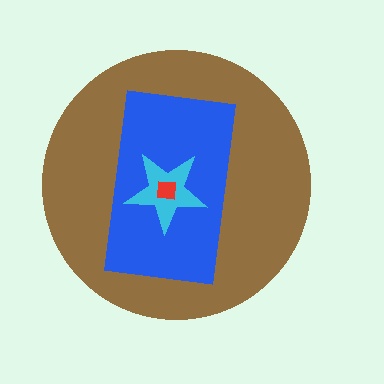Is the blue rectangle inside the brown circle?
Yes.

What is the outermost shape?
The brown circle.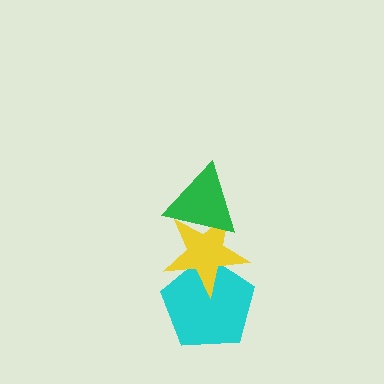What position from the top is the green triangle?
The green triangle is 1st from the top.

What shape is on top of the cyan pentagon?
The yellow star is on top of the cyan pentagon.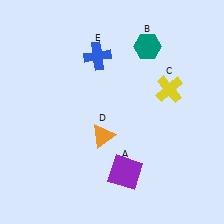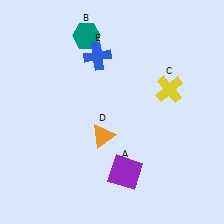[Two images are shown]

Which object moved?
The teal hexagon (B) moved left.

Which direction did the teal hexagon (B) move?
The teal hexagon (B) moved left.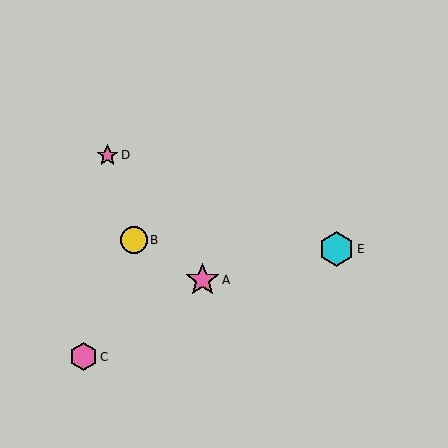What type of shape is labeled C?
Shape C is a pink hexagon.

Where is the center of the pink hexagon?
The center of the pink hexagon is at (83, 357).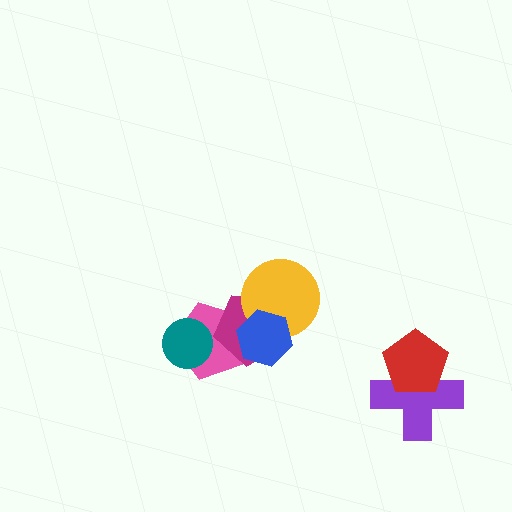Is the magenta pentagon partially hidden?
Yes, it is partially covered by another shape.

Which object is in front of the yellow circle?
The blue hexagon is in front of the yellow circle.